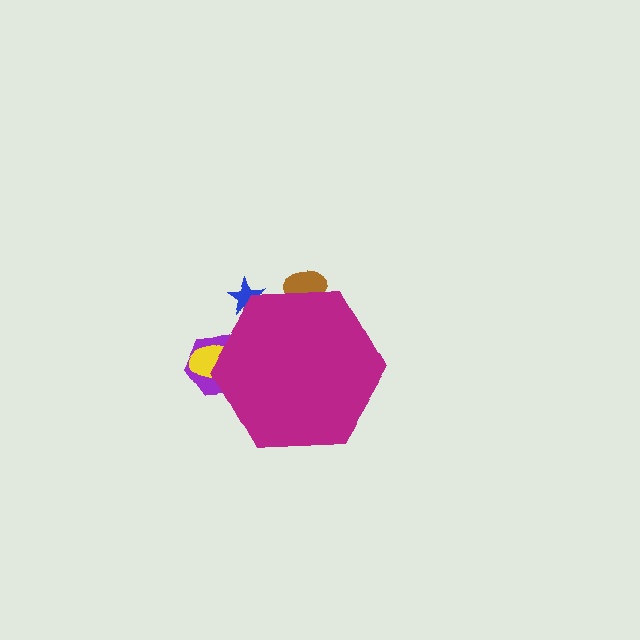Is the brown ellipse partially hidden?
Yes, the brown ellipse is partially hidden behind the magenta hexagon.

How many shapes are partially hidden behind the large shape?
4 shapes are partially hidden.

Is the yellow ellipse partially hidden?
Yes, the yellow ellipse is partially hidden behind the magenta hexagon.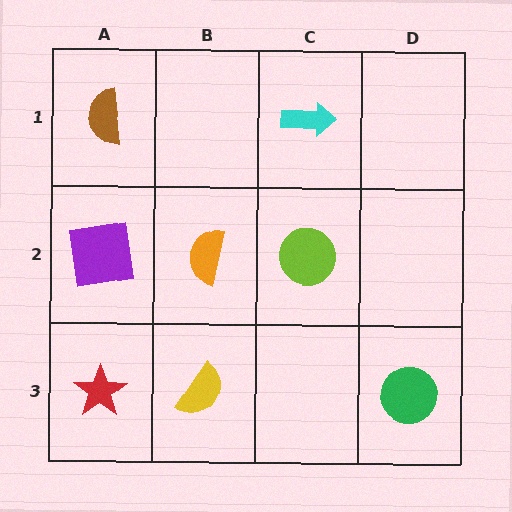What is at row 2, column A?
A purple square.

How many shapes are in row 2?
3 shapes.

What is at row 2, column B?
An orange semicircle.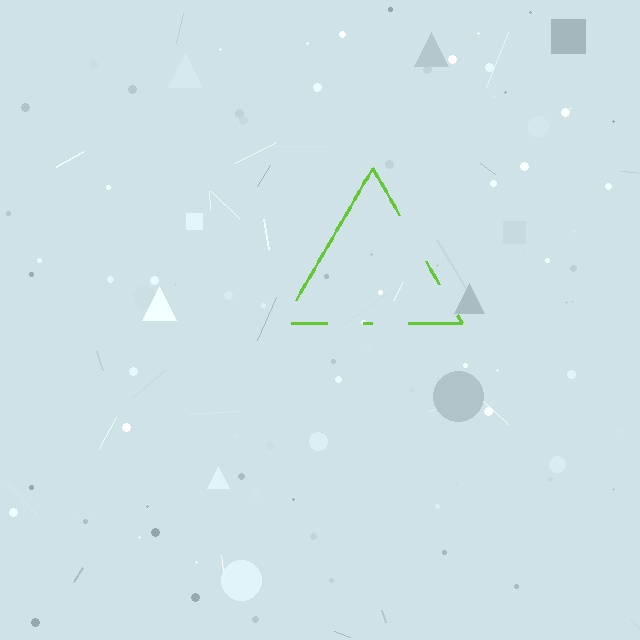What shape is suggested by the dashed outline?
The dashed outline suggests a triangle.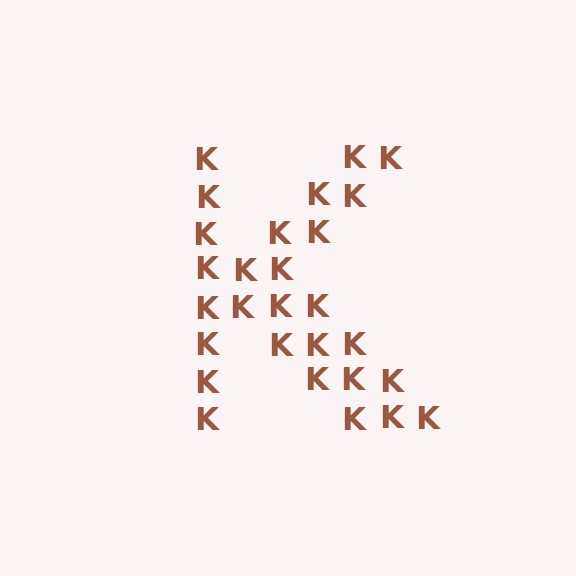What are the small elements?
The small elements are letter K's.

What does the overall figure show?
The overall figure shows the letter K.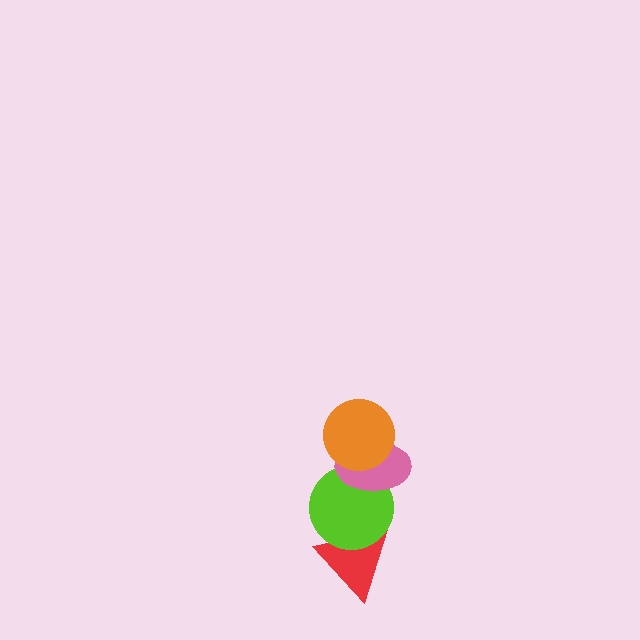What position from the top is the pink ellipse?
The pink ellipse is 2nd from the top.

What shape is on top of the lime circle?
The pink ellipse is on top of the lime circle.